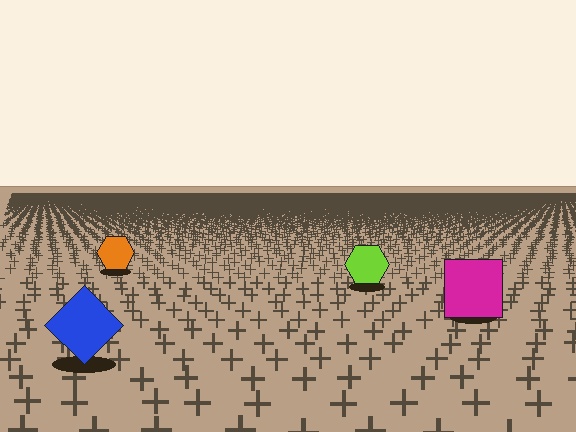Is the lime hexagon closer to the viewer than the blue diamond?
No. The blue diamond is closer — you can tell from the texture gradient: the ground texture is coarser near it.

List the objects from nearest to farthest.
From nearest to farthest: the blue diamond, the magenta square, the lime hexagon, the orange hexagon.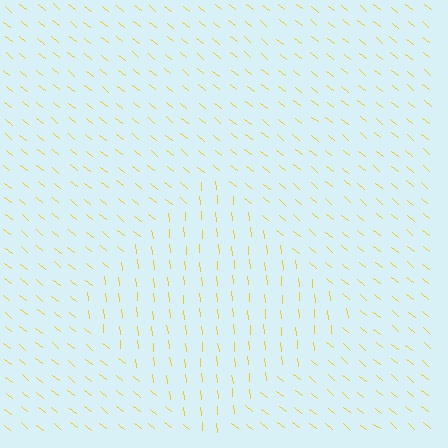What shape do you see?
I see a diamond.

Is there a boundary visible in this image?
Yes, there is a texture boundary formed by a change in line orientation.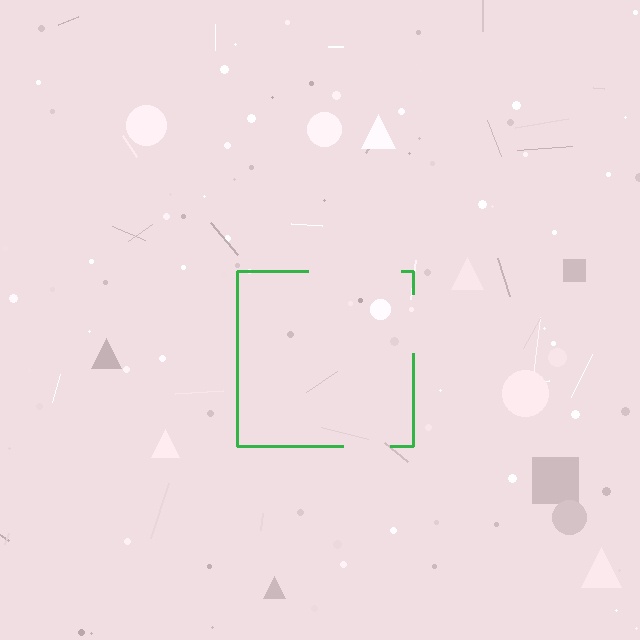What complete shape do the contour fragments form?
The contour fragments form a square.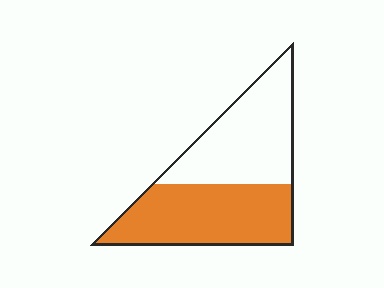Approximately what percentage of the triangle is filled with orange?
Approximately 50%.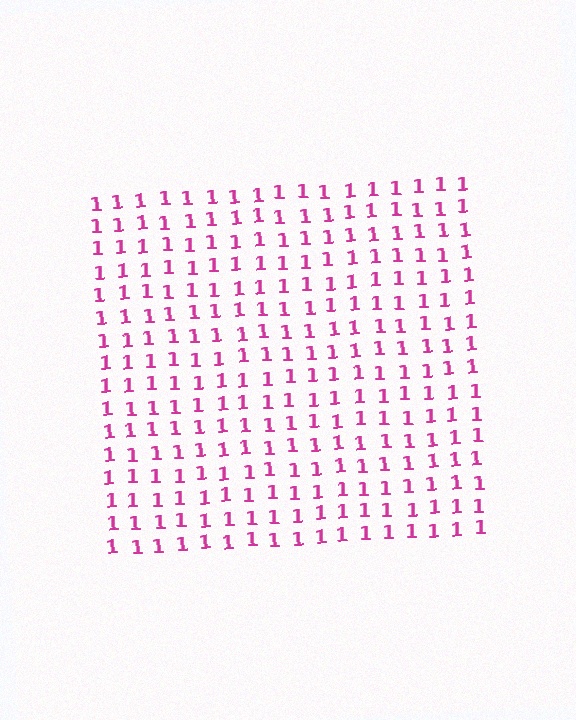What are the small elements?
The small elements are digit 1's.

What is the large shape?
The large shape is a square.